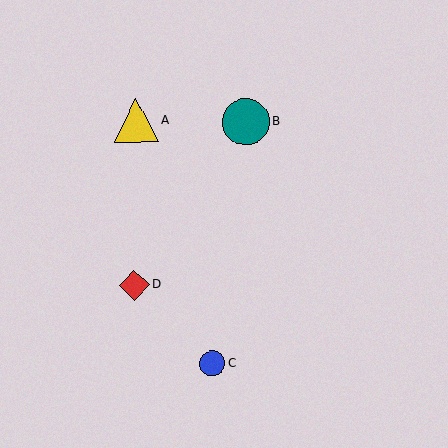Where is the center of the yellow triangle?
The center of the yellow triangle is at (136, 120).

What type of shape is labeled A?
Shape A is a yellow triangle.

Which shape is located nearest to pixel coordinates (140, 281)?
The red diamond (labeled D) at (134, 285) is nearest to that location.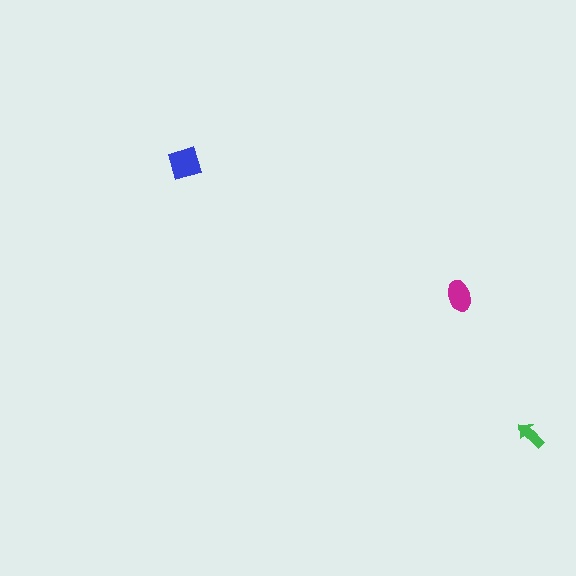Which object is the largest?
The blue diamond.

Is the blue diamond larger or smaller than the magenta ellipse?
Larger.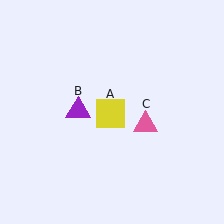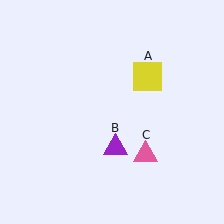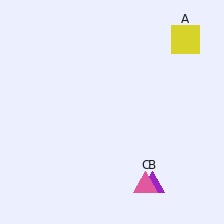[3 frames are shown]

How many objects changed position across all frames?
3 objects changed position: yellow square (object A), purple triangle (object B), pink triangle (object C).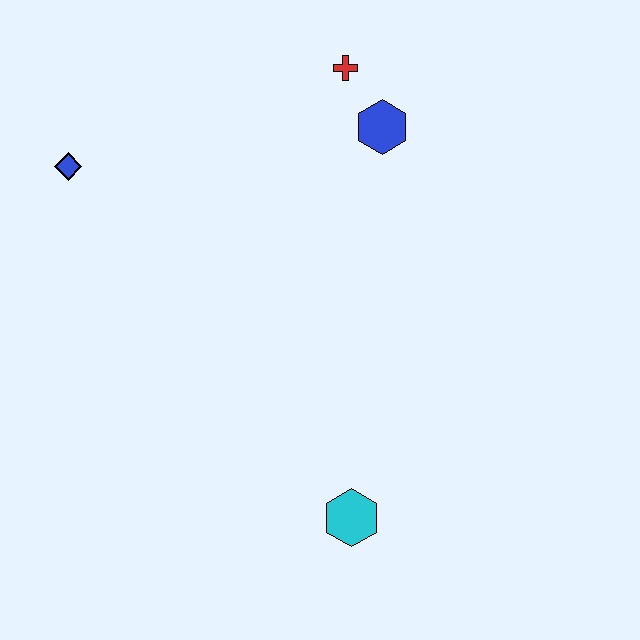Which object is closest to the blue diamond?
The red cross is closest to the blue diamond.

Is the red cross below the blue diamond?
No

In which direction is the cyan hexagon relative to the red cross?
The cyan hexagon is below the red cross.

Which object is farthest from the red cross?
The cyan hexagon is farthest from the red cross.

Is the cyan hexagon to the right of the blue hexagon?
No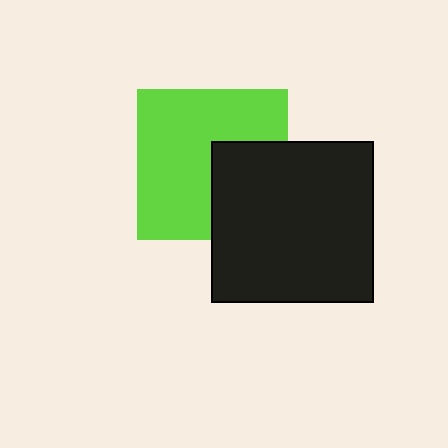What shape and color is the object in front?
The object in front is a black rectangle.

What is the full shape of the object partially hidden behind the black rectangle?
The partially hidden object is a lime square.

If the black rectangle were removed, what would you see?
You would see the complete lime square.